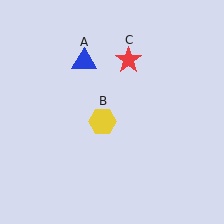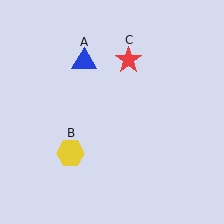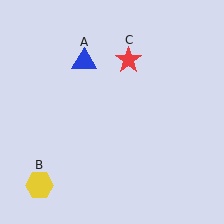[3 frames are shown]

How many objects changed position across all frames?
1 object changed position: yellow hexagon (object B).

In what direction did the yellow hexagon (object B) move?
The yellow hexagon (object B) moved down and to the left.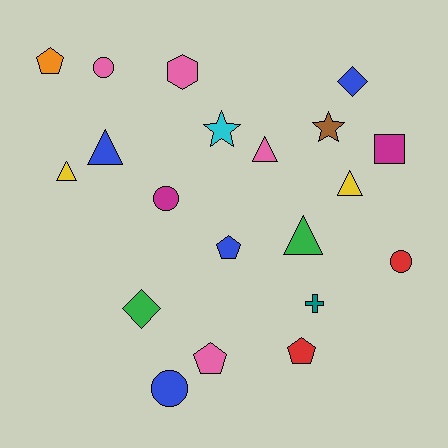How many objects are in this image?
There are 20 objects.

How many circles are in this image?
There are 4 circles.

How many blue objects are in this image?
There are 4 blue objects.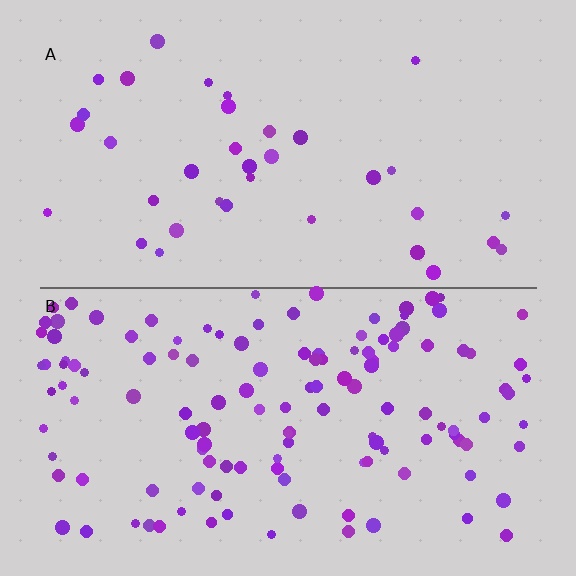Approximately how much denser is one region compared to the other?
Approximately 3.7× — region B over region A.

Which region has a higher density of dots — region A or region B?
B (the bottom).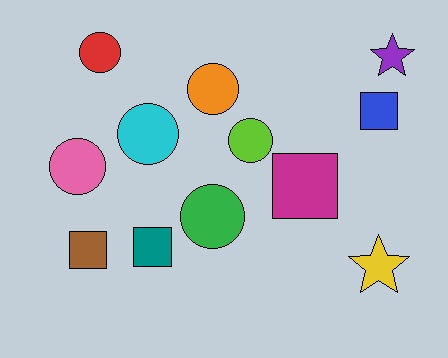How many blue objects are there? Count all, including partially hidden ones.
There is 1 blue object.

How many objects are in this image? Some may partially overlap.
There are 12 objects.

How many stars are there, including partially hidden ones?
There are 2 stars.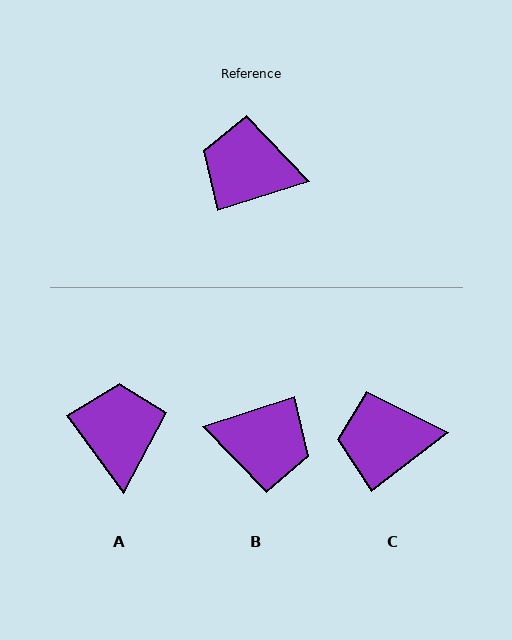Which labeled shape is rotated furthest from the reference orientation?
B, about 179 degrees away.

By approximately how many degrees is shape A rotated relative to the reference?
Approximately 71 degrees clockwise.